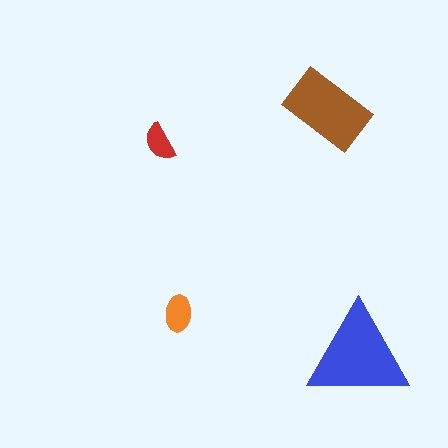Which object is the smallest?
The red semicircle.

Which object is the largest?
The blue triangle.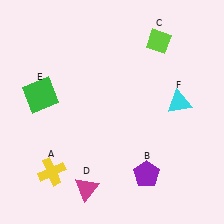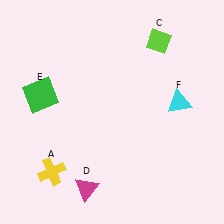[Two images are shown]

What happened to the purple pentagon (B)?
The purple pentagon (B) was removed in Image 2. It was in the bottom-right area of Image 1.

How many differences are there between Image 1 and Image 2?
There is 1 difference between the two images.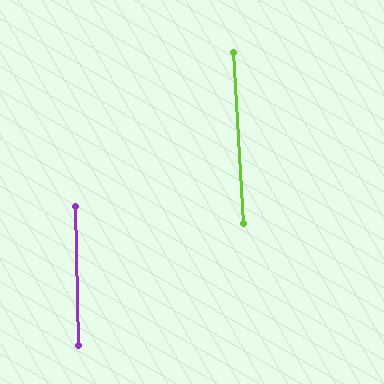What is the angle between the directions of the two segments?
Approximately 2 degrees.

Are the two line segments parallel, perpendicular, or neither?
Parallel — their directions differ by only 1.9°.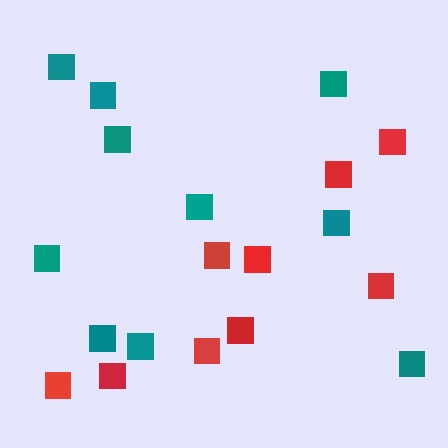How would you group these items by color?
There are 2 groups: one group of red squares (9) and one group of teal squares (10).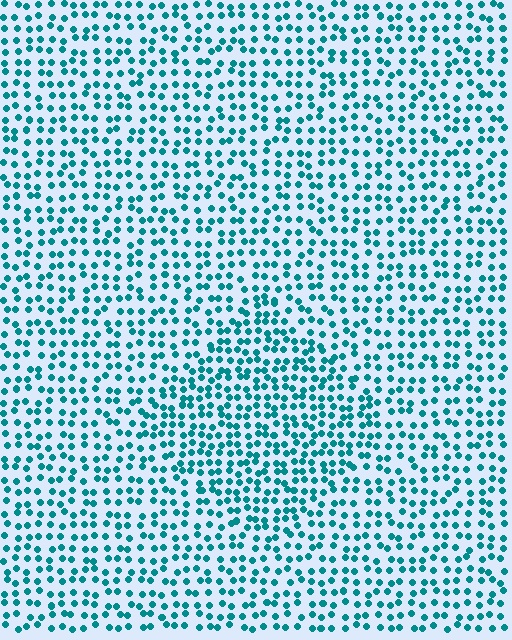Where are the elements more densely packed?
The elements are more densely packed inside the diamond boundary.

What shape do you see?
I see a diamond.